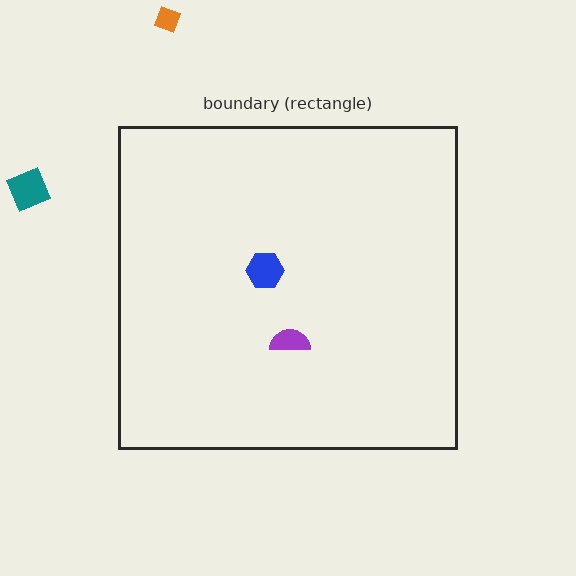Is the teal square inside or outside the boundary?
Outside.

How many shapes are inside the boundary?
2 inside, 2 outside.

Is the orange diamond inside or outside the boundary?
Outside.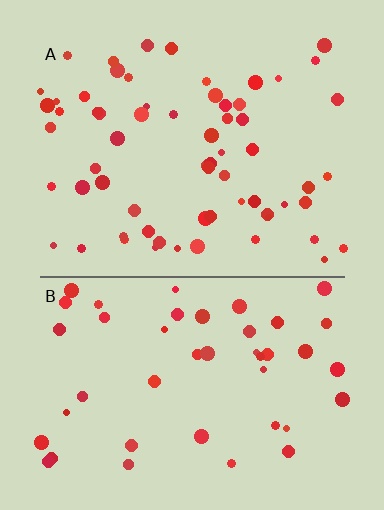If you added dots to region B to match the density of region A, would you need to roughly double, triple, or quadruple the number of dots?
Approximately double.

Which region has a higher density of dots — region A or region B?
A (the top).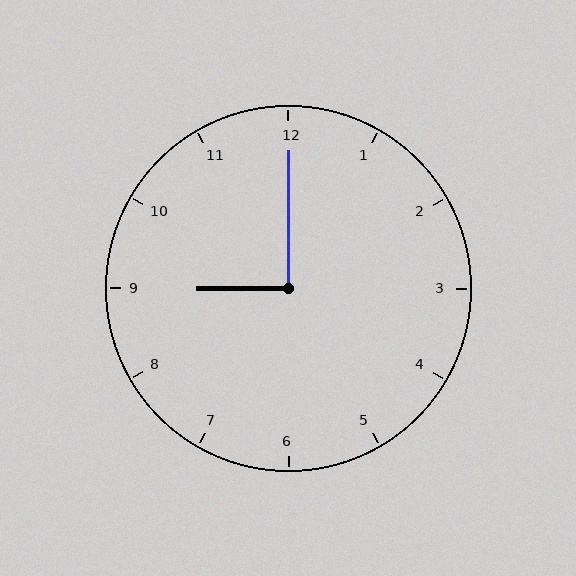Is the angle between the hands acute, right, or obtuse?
It is right.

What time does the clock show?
9:00.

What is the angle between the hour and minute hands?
Approximately 90 degrees.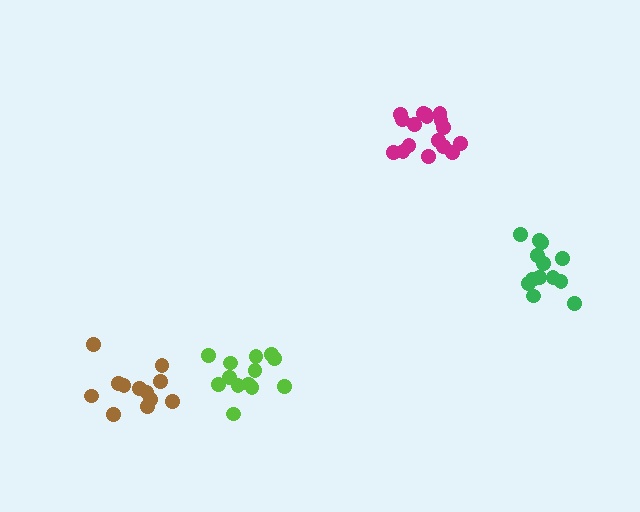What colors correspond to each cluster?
The clusters are colored: lime, green, magenta, brown.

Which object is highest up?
The magenta cluster is topmost.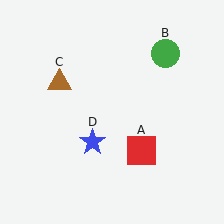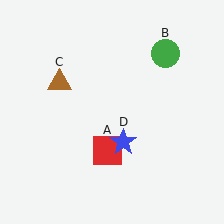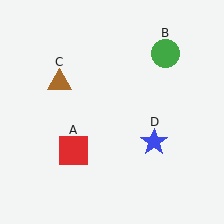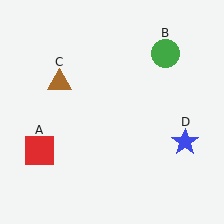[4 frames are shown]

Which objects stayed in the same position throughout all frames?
Green circle (object B) and brown triangle (object C) remained stationary.